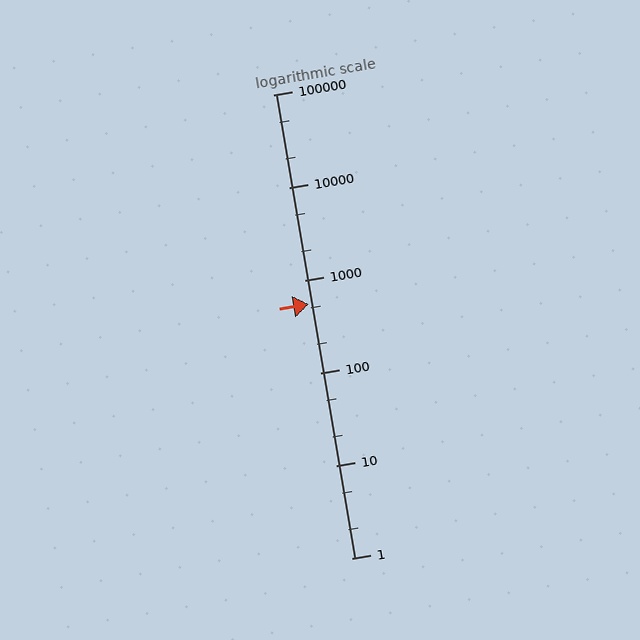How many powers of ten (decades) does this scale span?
The scale spans 5 decades, from 1 to 100000.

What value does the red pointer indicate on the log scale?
The pointer indicates approximately 550.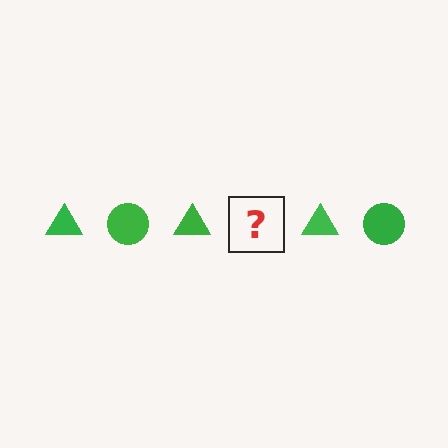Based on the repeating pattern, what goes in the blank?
The blank should be a green circle.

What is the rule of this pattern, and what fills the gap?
The rule is that the pattern cycles through triangle, circle shapes in green. The gap should be filled with a green circle.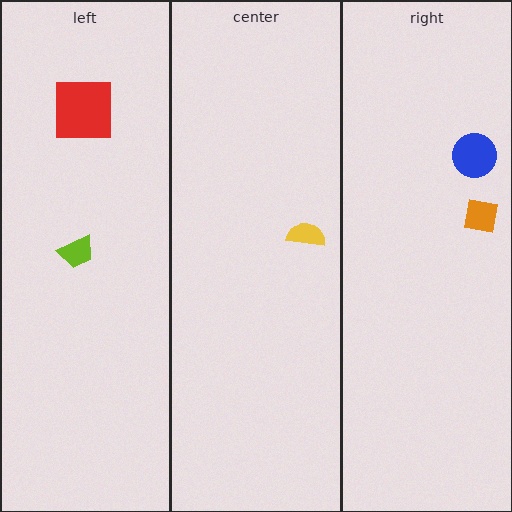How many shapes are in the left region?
2.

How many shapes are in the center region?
1.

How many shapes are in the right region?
2.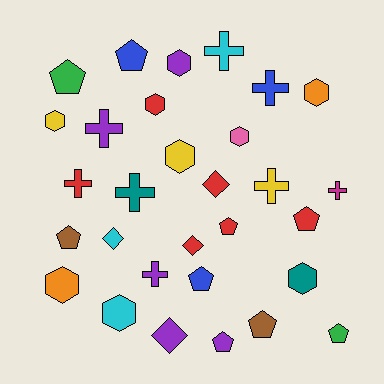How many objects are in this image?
There are 30 objects.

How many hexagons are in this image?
There are 9 hexagons.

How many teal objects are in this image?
There are 2 teal objects.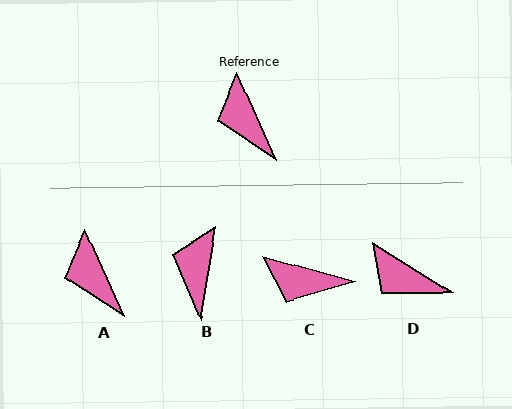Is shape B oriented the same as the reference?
No, it is off by about 34 degrees.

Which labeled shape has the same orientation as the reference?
A.